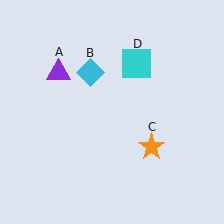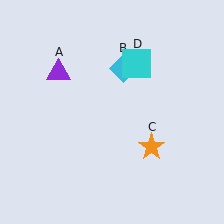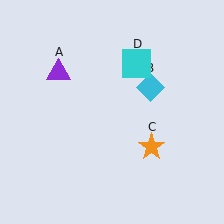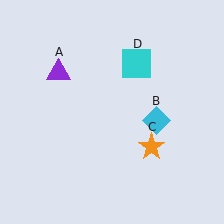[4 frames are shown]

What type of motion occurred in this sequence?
The cyan diamond (object B) rotated clockwise around the center of the scene.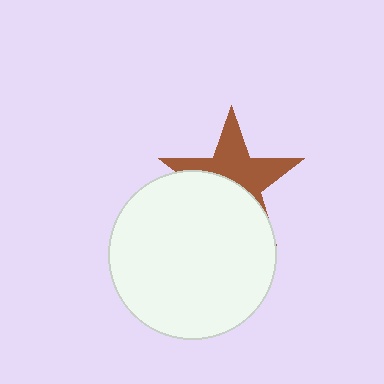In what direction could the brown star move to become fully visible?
The brown star could move up. That would shift it out from behind the white circle entirely.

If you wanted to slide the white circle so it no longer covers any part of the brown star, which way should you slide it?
Slide it down — that is the most direct way to separate the two shapes.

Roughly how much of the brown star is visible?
About half of it is visible (roughly 52%).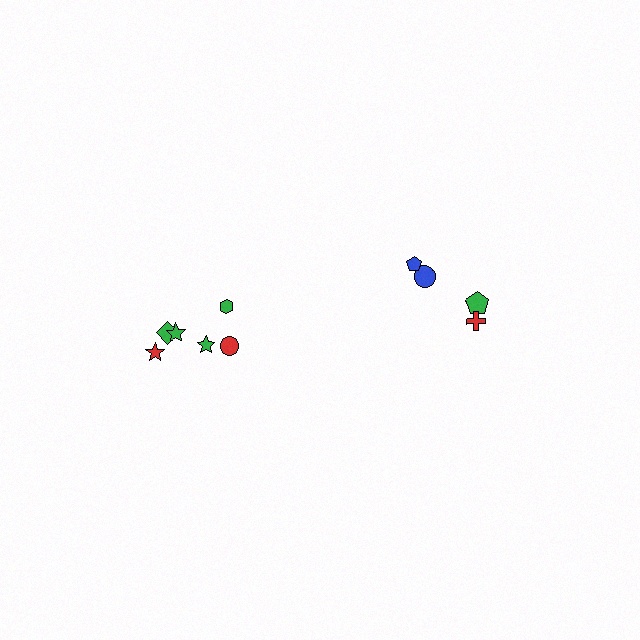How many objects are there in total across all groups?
There are 10 objects.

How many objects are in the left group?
There are 6 objects.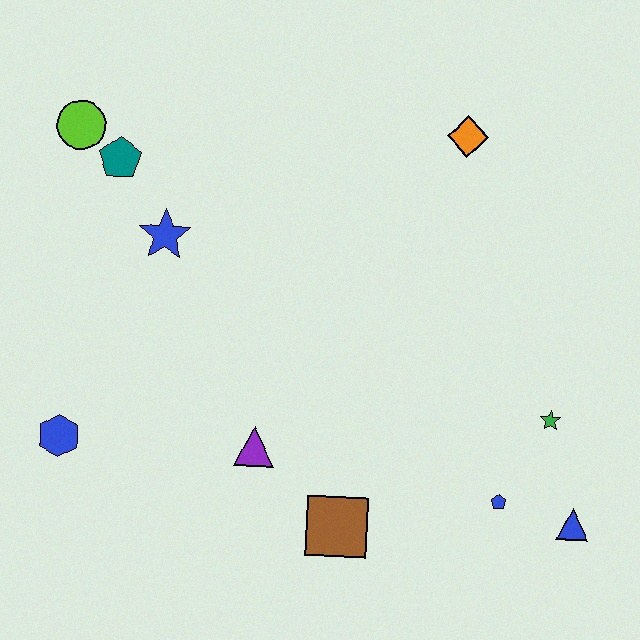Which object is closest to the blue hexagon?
The purple triangle is closest to the blue hexagon.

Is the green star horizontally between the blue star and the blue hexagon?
No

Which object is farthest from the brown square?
The lime circle is farthest from the brown square.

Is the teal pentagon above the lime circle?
No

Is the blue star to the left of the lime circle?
No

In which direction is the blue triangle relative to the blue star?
The blue triangle is to the right of the blue star.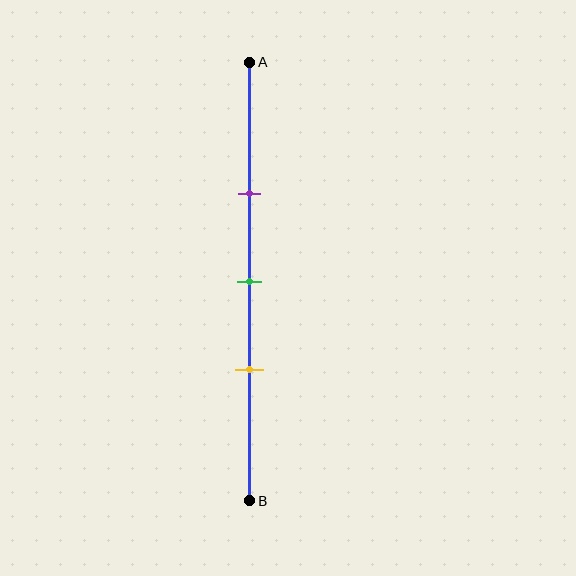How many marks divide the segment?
There are 3 marks dividing the segment.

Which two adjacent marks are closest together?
The green and yellow marks are the closest adjacent pair.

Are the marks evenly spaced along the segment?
Yes, the marks are approximately evenly spaced.